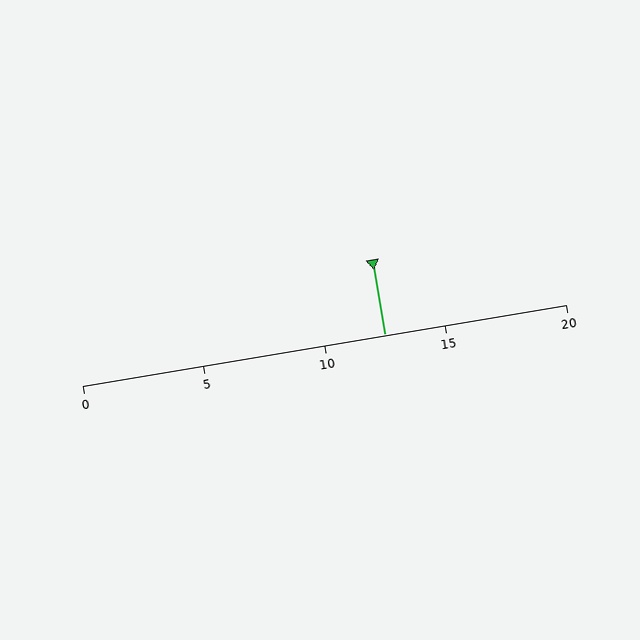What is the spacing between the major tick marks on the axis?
The major ticks are spaced 5 apart.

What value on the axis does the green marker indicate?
The marker indicates approximately 12.5.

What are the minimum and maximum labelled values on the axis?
The axis runs from 0 to 20.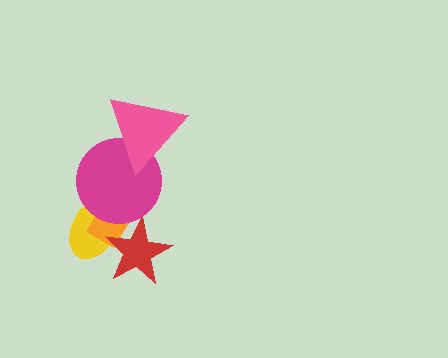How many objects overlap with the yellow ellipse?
3 objects overlap with the yellow ellipse.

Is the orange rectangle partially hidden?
Yes, it is partially covered by another shape.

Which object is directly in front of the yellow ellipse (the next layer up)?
The orange rectangle is directly in front of the yellow ellipse.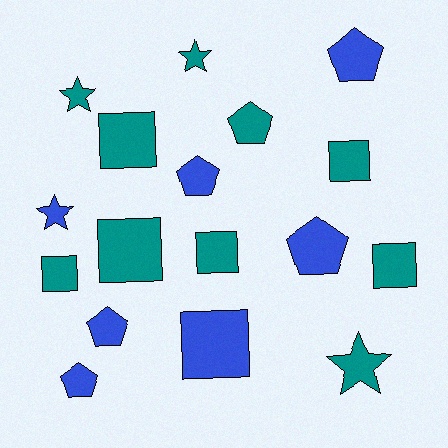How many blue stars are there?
There is 1 blue star.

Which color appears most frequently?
Teal, with 10 objects.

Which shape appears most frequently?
Square, with 7 objects.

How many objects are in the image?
There are 17 objects.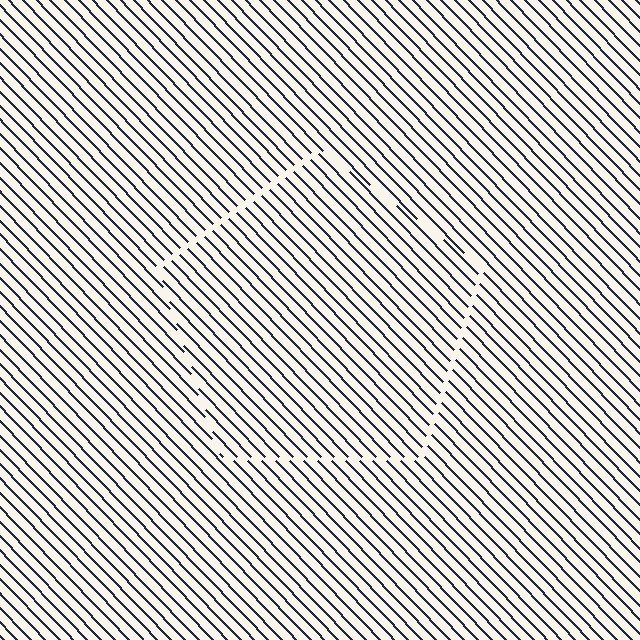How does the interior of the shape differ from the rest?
The interior of the shape contains the same grating, shifted by half a period — the contour is defined by the phase discontinuity where line-ends from the inner and outer gratings abut.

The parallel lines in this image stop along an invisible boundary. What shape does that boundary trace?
An illusory pentagon. The interior of the shape contains the same grating, shifted by half a period — the contour is defined by the phase discontinuity where line-ends from the inner and outer gratings abut.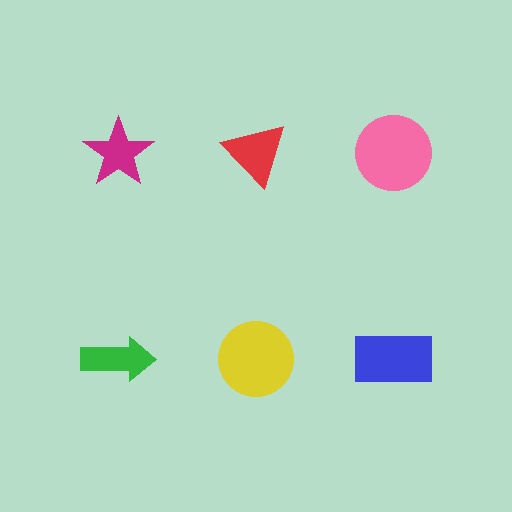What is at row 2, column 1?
A green arrow.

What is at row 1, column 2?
A red triangle.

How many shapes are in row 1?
3 shapes.